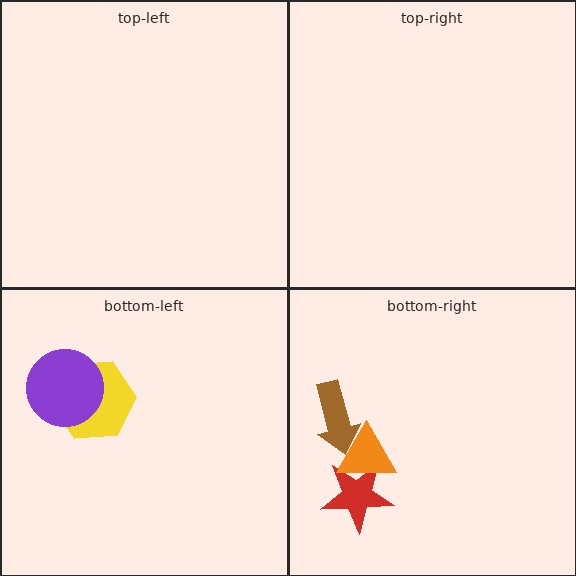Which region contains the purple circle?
The bottom-left region.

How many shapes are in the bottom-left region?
2.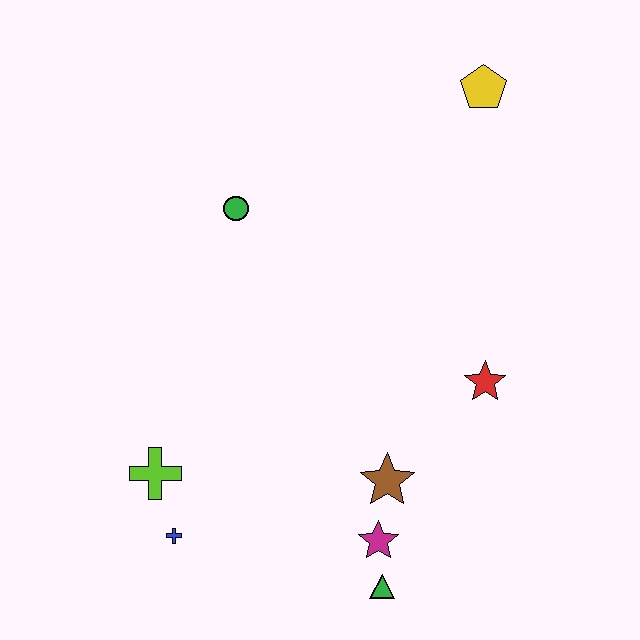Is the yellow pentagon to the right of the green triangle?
Yes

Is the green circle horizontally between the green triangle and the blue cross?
Yes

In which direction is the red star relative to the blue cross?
The red star is to the right of the blue cross.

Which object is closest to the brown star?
The magenta star is closest to the brown star.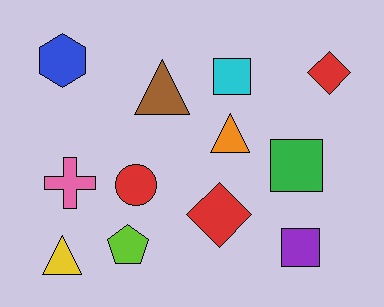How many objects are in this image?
There are 12 objects.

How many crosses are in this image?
There is 1 cross.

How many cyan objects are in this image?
There is 1 cyan object.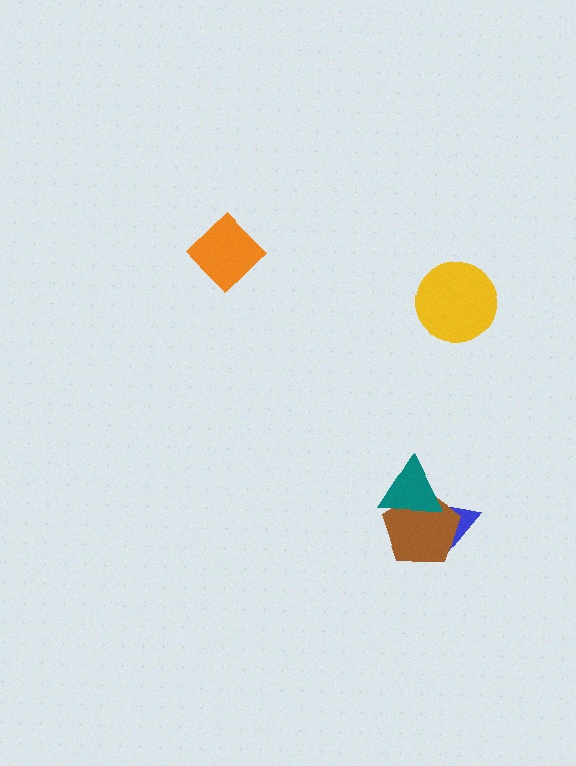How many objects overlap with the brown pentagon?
2 objects overlap with the brown pentagon.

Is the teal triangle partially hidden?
No, no other shape covers it.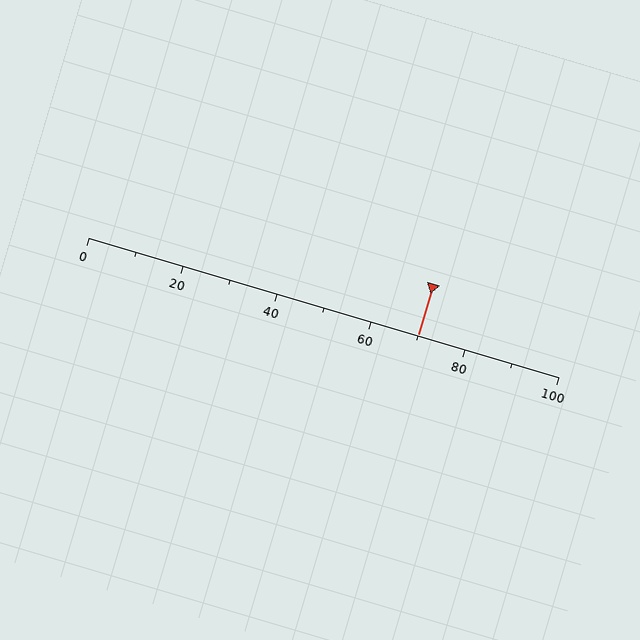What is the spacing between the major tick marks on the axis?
The major ticks are spaced 20 apart.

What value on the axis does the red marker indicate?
The marker indicates approximately 70.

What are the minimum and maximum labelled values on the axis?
The axis runs from 0 to 100.